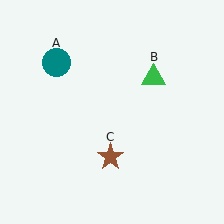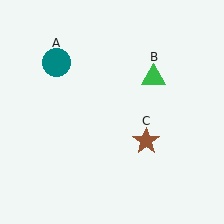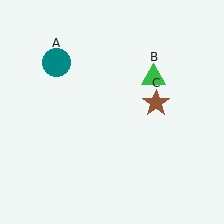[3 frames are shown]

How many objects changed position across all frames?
1 object changed position: brown star (object C).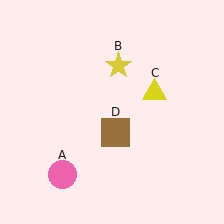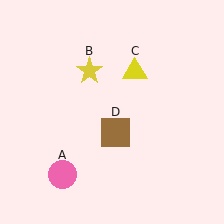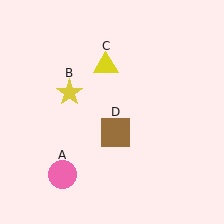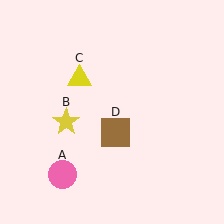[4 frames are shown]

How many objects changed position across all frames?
2 objects changed position: yellow star (object B), yellow triangle (object C).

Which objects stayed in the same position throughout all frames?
Pink circle (object A) and brown square (object D) remained stationary.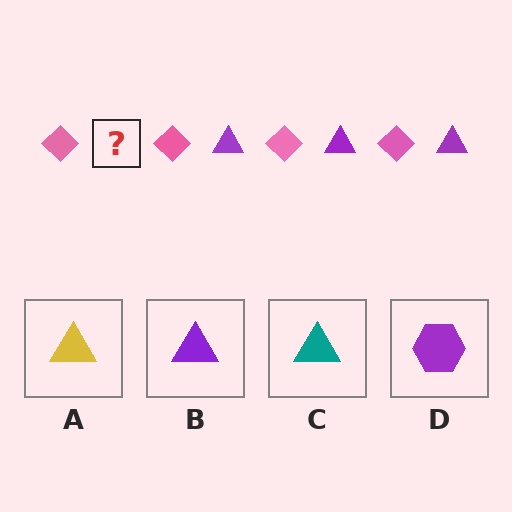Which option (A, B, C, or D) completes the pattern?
B.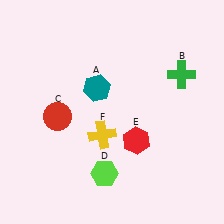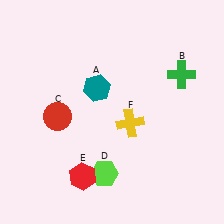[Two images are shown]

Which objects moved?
The objects that moved are: the red hexagon (E), the yellow cross (F).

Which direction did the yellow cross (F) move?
The yellow cross (F) moved right.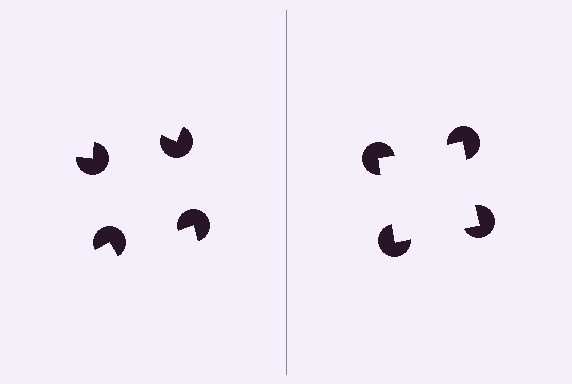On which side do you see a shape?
An illusory square appears on the right side. On the left side the wedge cuts are rotated, so no coherent shape forms.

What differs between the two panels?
The pac-man discs are positioned identically on both sides; only the wedge orientations differ. On the right they align to a square; on the left they are misaligned.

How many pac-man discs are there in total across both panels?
8 — 4 on each side.